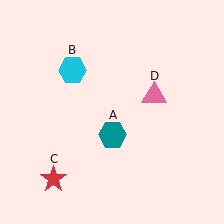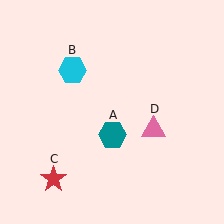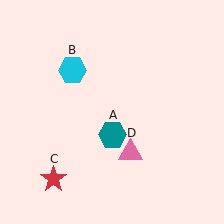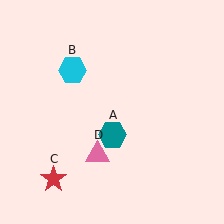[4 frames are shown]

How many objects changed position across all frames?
1 object changed position: pink triangle (object D).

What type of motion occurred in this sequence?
The pink triangle (object D) rotated clockwise around the center of the scene.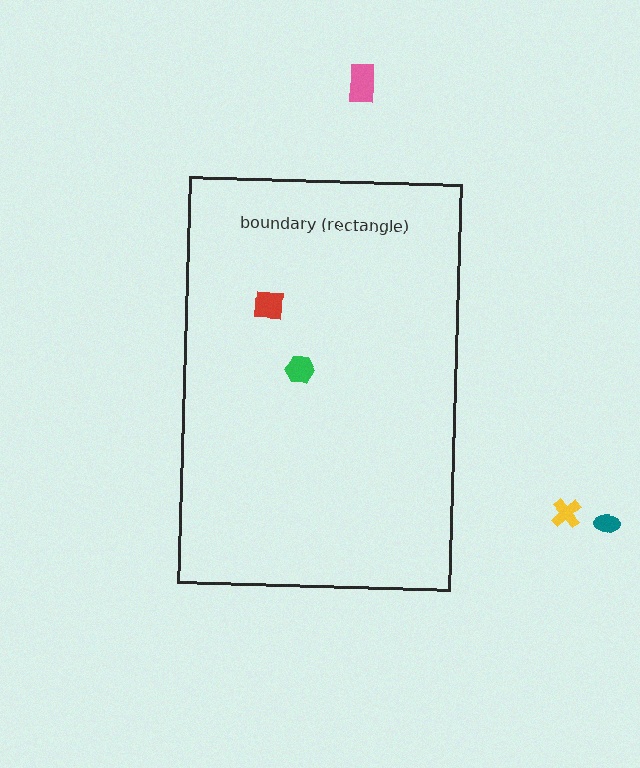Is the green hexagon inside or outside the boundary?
Inside.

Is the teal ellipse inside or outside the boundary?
Outside.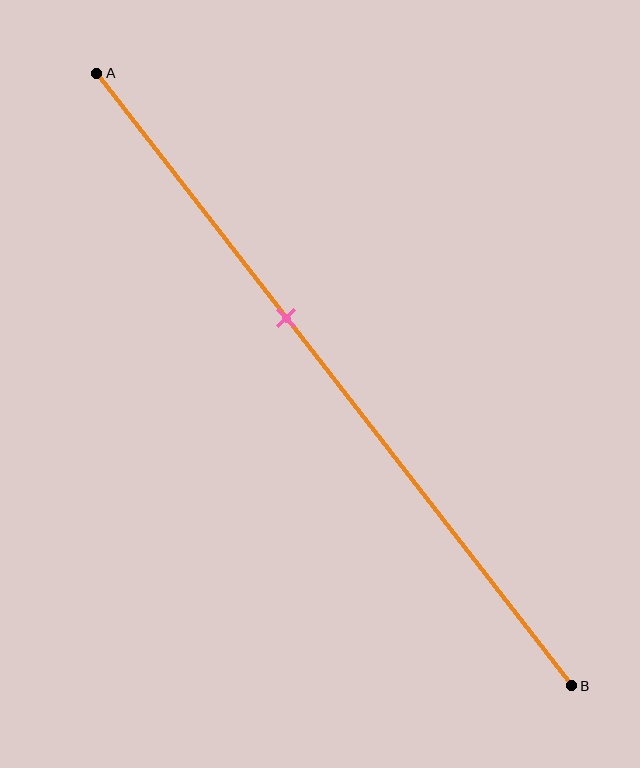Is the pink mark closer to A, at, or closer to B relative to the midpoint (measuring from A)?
The pink mark is closer to point A than the midpoint of segment AB.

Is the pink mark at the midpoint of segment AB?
No, the mark is at about 40% from A, not at the 50% midpoint.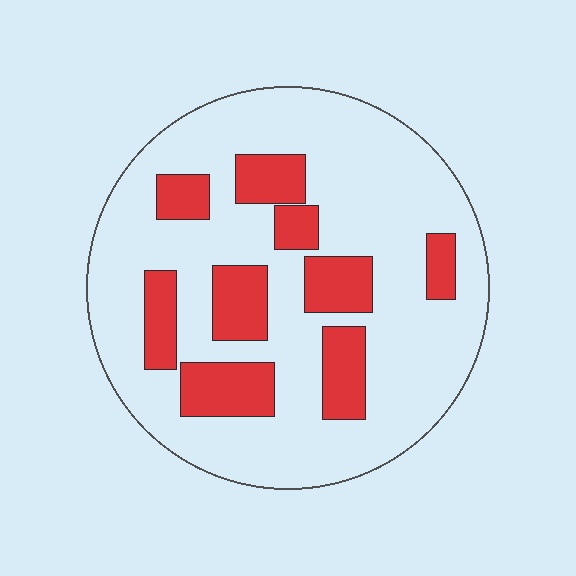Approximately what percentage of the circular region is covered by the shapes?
Approximately 25%.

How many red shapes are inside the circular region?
9.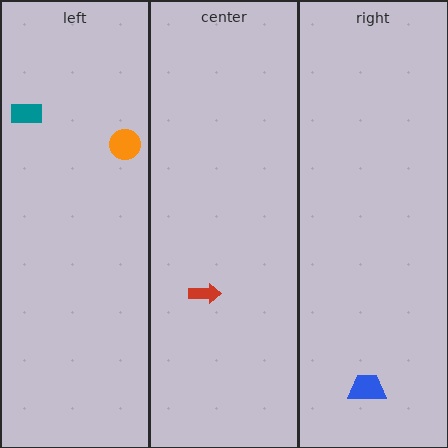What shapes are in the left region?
The orange circle, the teal rectangle.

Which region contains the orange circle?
The left region.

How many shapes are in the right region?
1.